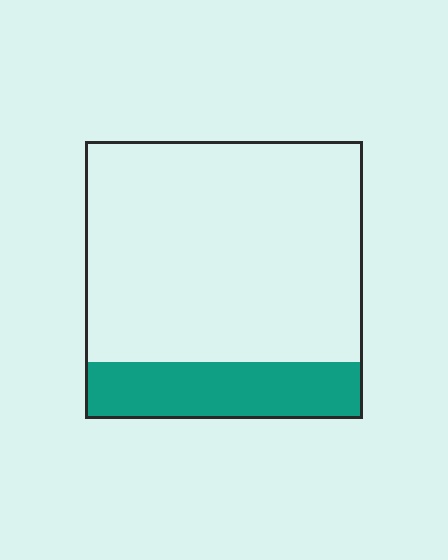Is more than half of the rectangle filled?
No.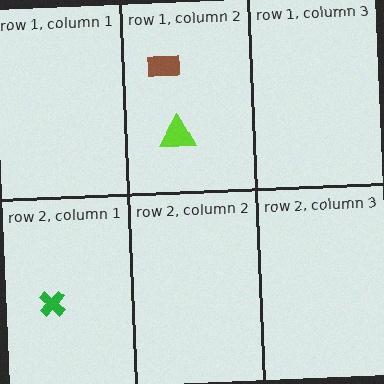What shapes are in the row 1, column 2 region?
The lime triangle, the brown rectangle.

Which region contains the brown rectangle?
The row 1, column 2 region.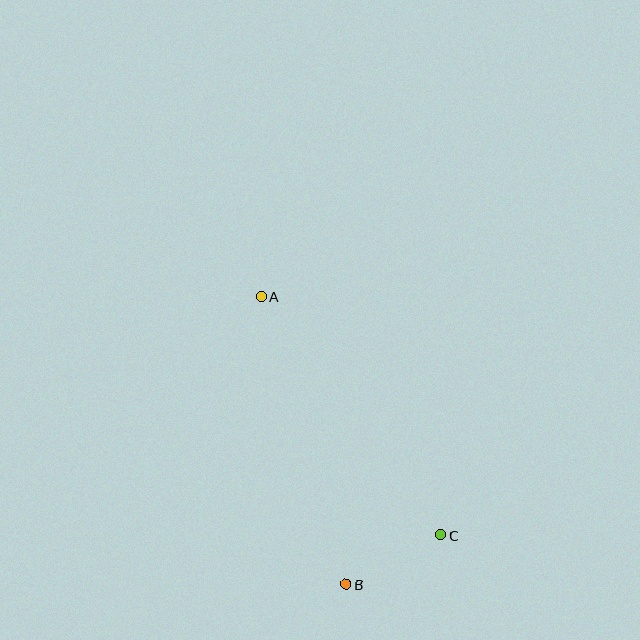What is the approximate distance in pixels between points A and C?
The distance between A and C is approximately 298 pixels.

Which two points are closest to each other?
Points B and C are closest to each other.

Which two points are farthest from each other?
Points A and B are farthest from each other.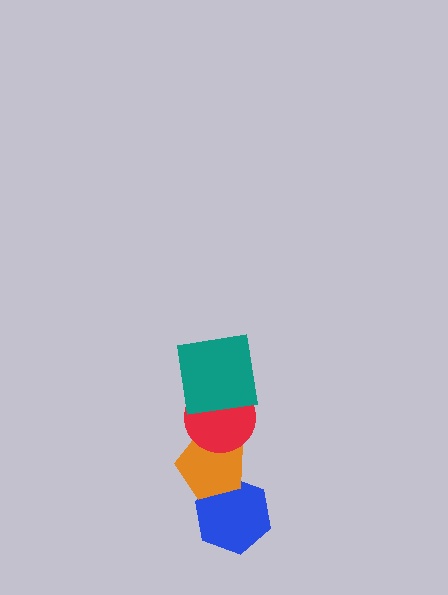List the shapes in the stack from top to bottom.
From top to bottom: the teal square, the red circle, the orange pentagon, the blue hexagon.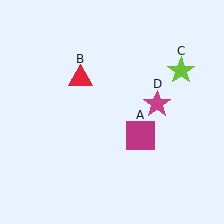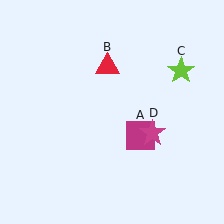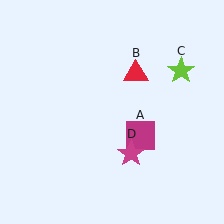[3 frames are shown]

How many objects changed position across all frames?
2 objects changed position: red triangle (object B), magenta star (object D).